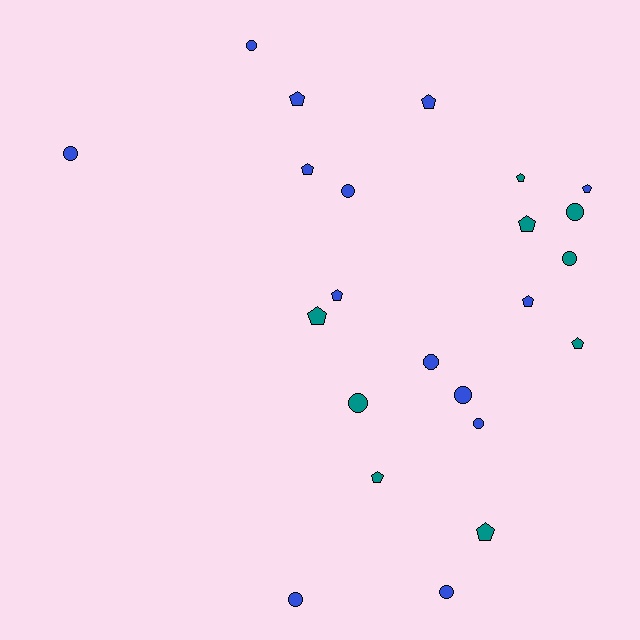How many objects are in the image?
There are 23 objects.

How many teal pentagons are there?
There are 6 teal pentagons.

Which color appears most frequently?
Blue, with 14 objects.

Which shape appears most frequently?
Pentagon, with 12 objects.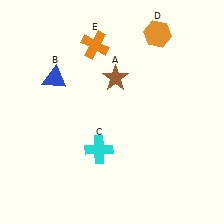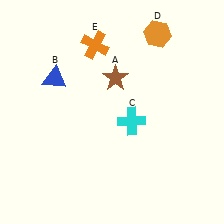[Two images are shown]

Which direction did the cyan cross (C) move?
The cyan cross (C) moved right.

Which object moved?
The cyan cross (C) moved right.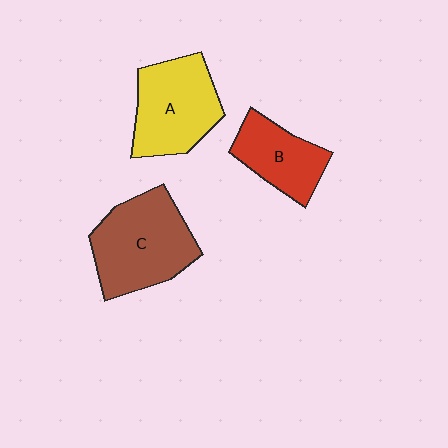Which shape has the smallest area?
Shape B (red).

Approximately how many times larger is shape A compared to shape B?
Approximately 1.4 times.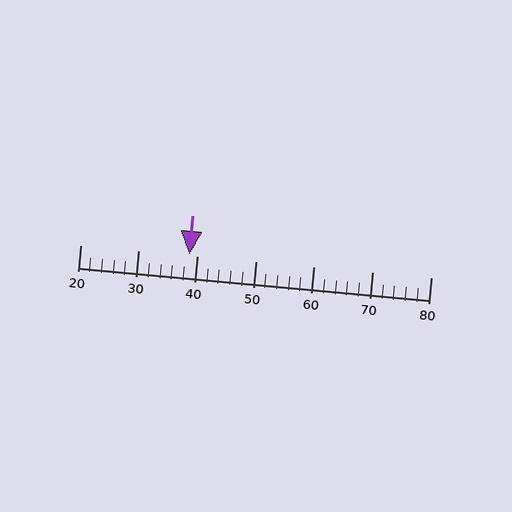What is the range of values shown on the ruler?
The ruler shows values from 20 to 80.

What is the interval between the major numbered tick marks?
The major tick marks are spaced 10 units apart.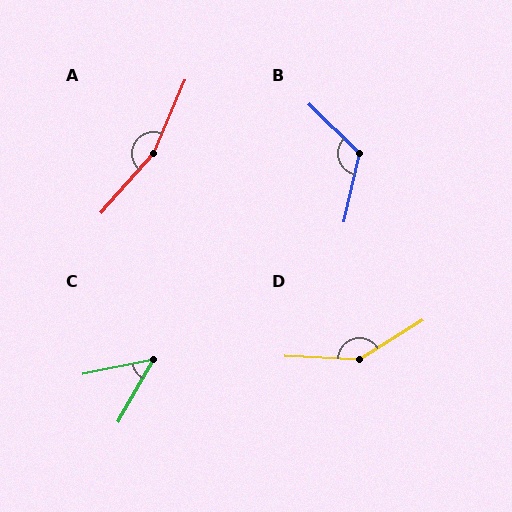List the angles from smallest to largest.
C (49°), B (121°), D (146°), A (162°).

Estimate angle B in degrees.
Approximately 121 degrees.